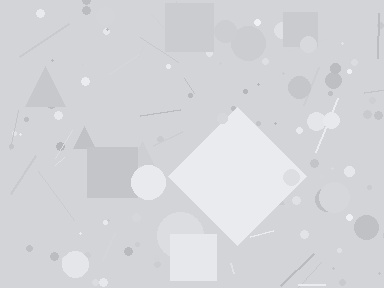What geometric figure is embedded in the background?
A diamond is embedded in the background.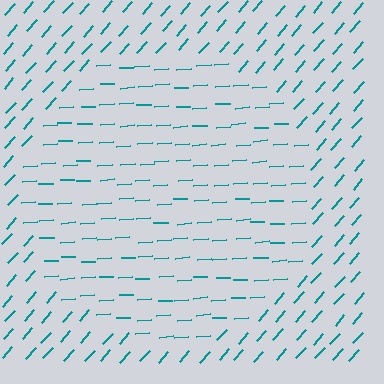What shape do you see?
I see a circle.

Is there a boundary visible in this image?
Yes, there is a texture boundary formed by a change in line orientation.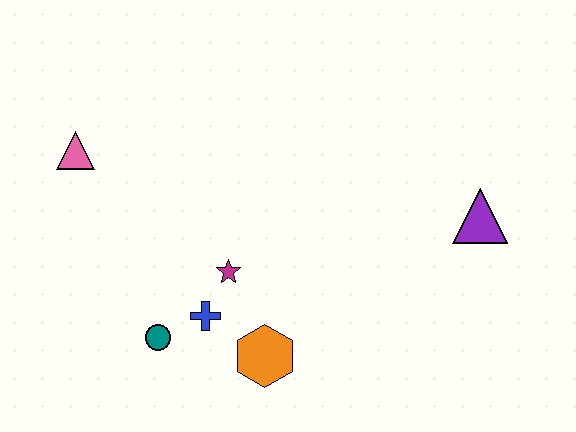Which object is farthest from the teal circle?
The purple triangle is farthest from the teal circle.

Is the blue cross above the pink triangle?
No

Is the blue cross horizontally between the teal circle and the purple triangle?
Yes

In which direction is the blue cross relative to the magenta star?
The blue cross is below the magenta star.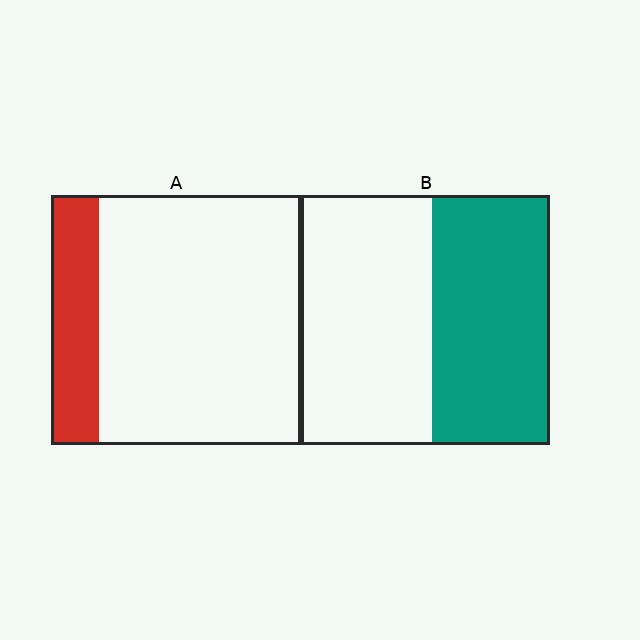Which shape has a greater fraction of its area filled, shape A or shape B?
Shape B.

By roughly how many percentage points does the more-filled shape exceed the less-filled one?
By roughly 30 percentage points (B over A).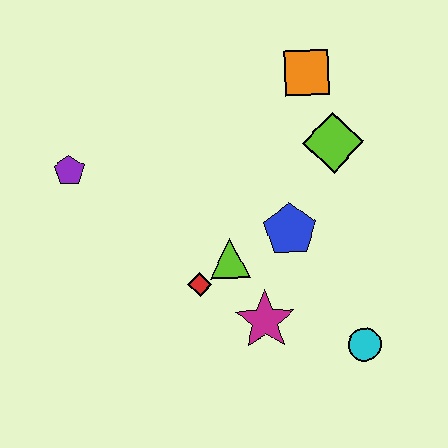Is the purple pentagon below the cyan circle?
No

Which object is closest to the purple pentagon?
The red diamond is closest to the purple pentagon.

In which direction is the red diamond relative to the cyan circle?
The red diamond is to the left of the cyan circle.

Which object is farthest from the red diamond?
The orange square is farthest from the red diamond.